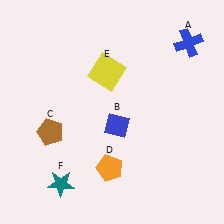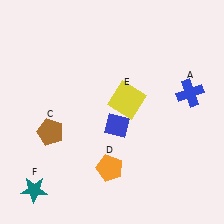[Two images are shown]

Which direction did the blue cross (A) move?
The blue cross (A) moved down.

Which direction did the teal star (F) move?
The teal star (F) moved left.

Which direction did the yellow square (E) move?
The yellow square (E) moved down.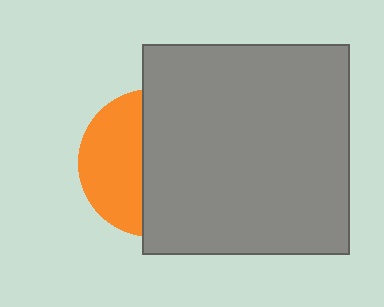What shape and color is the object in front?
The object in front is a gray rectangle.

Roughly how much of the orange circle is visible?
A small part of it is visible (roughly 41%).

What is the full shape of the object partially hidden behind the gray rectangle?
The partially hidden object is an orange circle.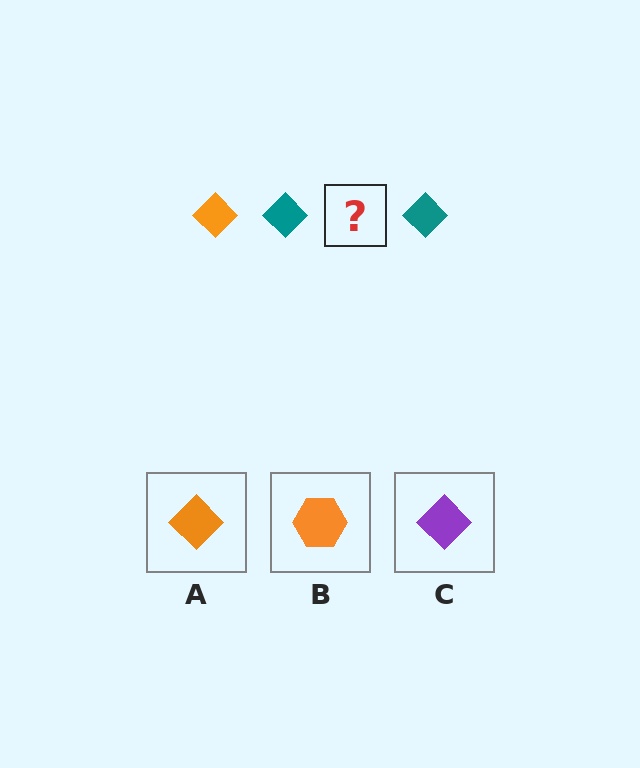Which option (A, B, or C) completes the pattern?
A.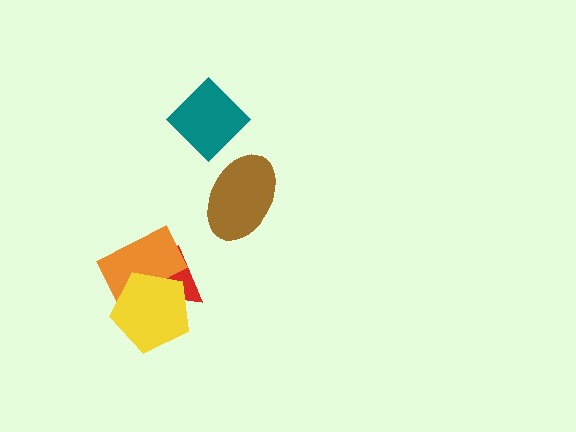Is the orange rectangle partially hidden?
Yes, it is partially covered by another shape.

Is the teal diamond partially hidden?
No, no other shape covers it.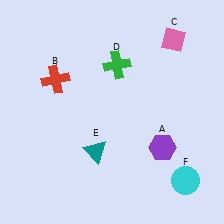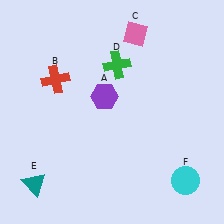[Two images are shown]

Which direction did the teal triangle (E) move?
The teal triangle (E) moved left.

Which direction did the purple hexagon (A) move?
The purple hexagon (A) moved left.